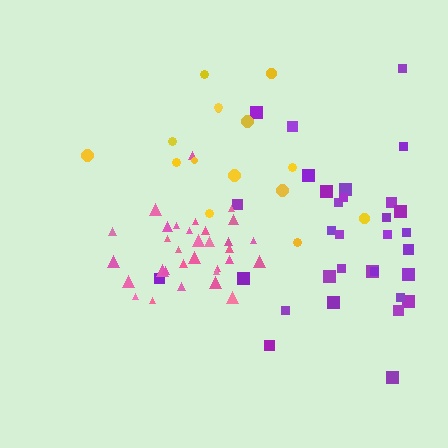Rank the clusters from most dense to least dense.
pink, purple, yellow.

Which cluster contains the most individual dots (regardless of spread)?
Purple (33).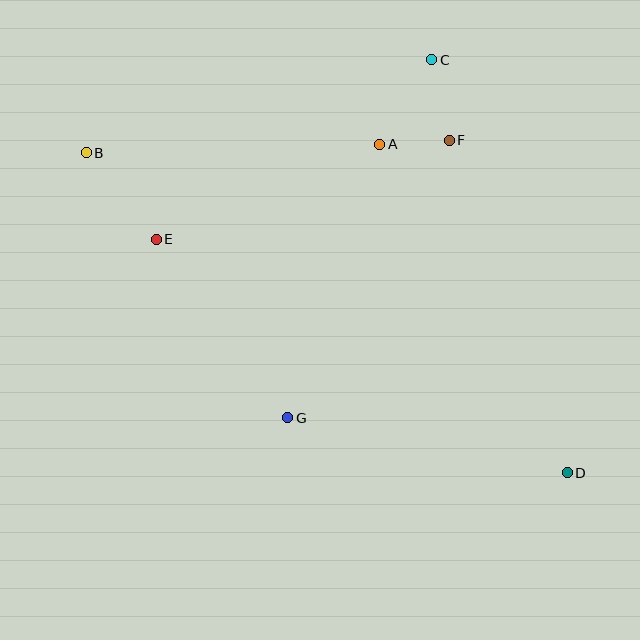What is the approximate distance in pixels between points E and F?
The distance between E and F is approximately 309 pixels.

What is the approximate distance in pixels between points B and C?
The distance between B and C is approximately 358 pixels.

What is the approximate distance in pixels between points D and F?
The distance between D and F is approximately 353 pixels.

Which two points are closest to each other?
Points A and F are closest to each other.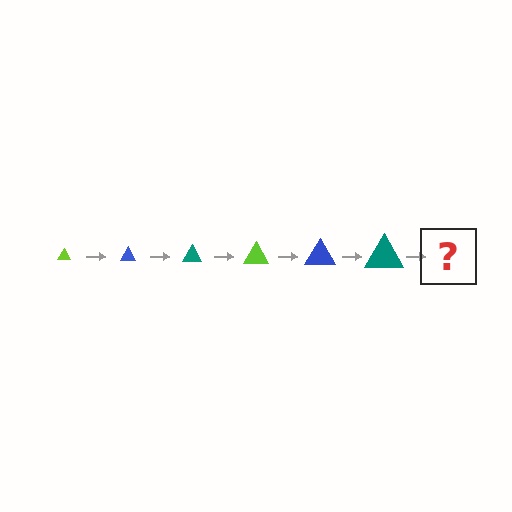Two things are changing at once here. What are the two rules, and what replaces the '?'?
The two rules are that the triangle grows larger each step and the color cycles through lime, blue, and teal. The '?' should be a lime triangle, larger than the previous one.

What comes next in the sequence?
The next element should be a lime triangle, larger than the previous one.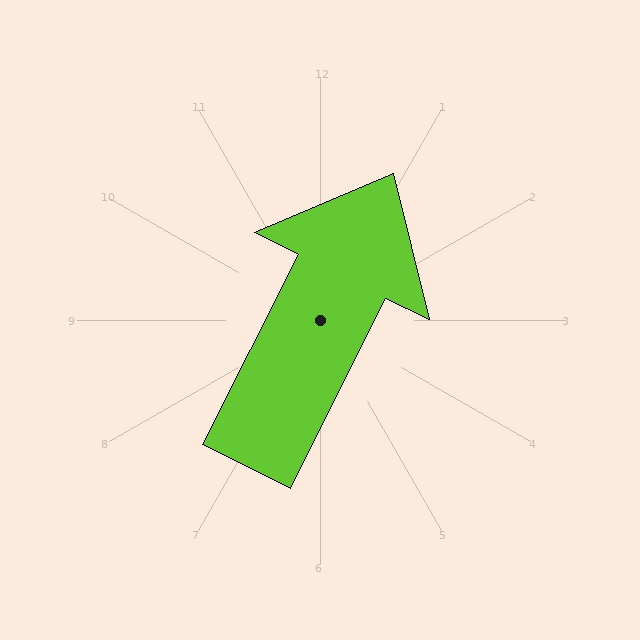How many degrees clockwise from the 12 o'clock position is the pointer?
Approximately 27 degrees.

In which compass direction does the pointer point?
Northeast.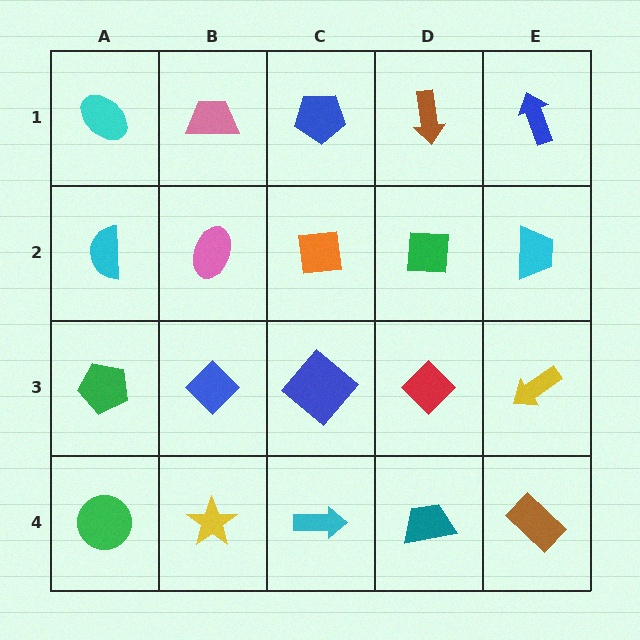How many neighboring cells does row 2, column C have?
4.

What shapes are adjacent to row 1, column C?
An orange square (row 2, column C), a pink trapezoid (row 1, column B), a brown arrow (row 1, column D).